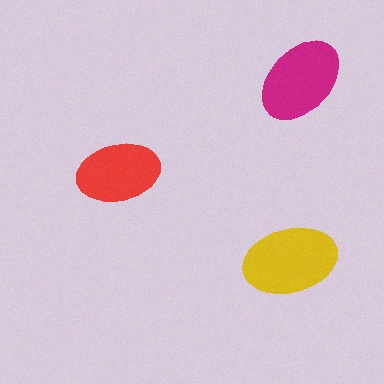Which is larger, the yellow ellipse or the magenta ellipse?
The yellow one.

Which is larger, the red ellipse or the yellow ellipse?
The yellow one.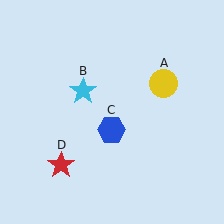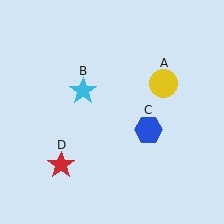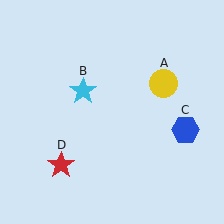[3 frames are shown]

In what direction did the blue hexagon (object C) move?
The blue hexagon (object C) moved right.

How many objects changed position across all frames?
1 object changed position: blue hexagon (object C).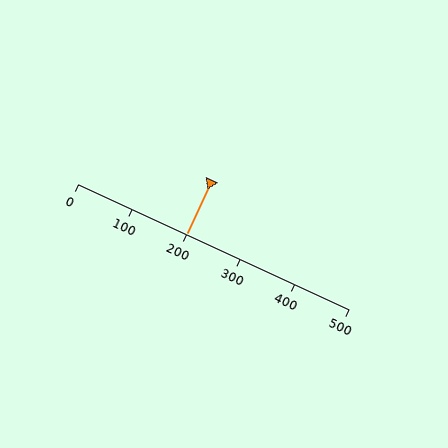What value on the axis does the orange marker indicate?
The marker indicates approximately 200.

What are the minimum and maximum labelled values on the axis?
The axis runs from 0 to 500.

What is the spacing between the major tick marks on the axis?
The major ticks are spaced 100 apart.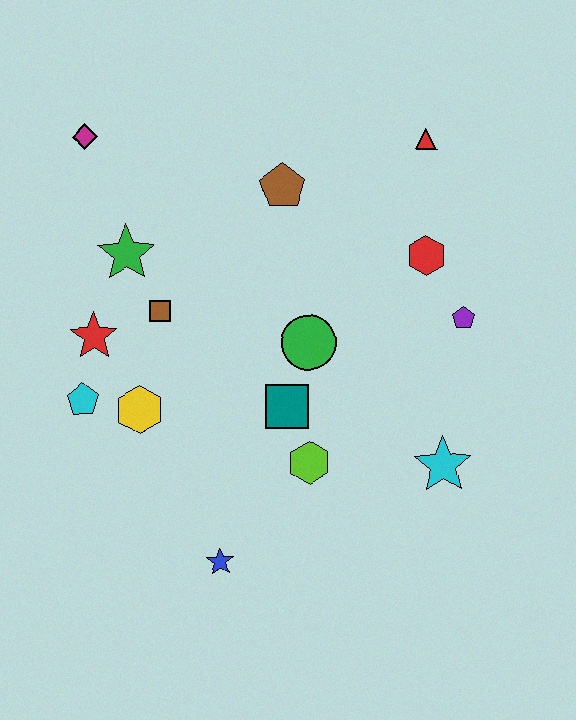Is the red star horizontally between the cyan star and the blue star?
No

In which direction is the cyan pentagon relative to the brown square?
The cyan pentagon is below the brown square.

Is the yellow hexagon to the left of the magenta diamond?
No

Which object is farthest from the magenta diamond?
The cyan star is farthest from the magenta diamond.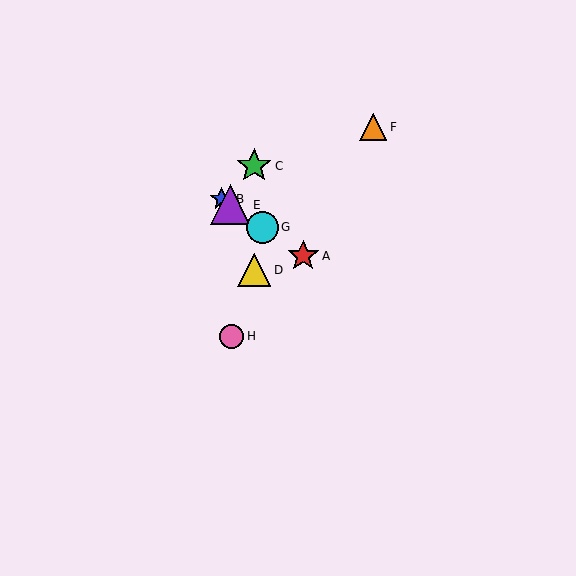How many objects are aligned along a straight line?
4 objects (A, B, E, G) are aligned along a straight line.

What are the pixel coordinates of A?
Object A is at (303, 256).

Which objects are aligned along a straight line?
Objects A, B, E, G are aligned along a straight line.